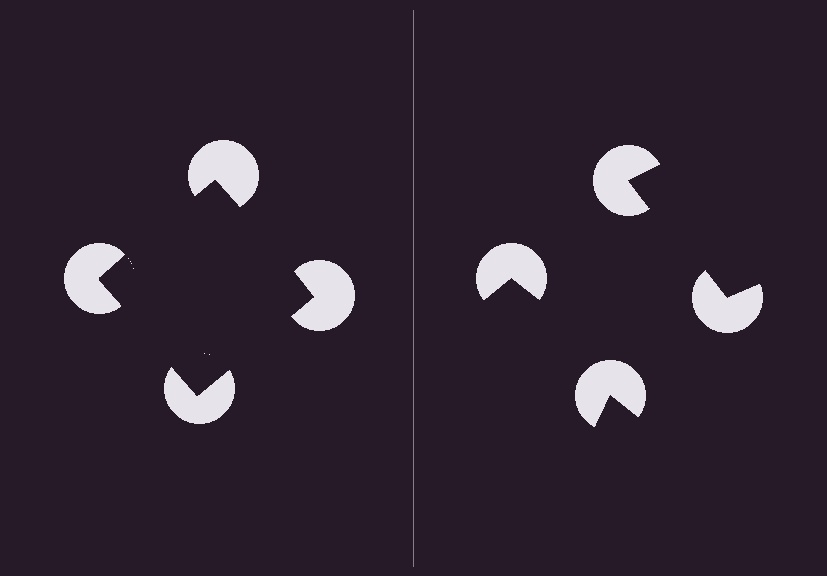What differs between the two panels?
The pac-man discs are positioned identically on both sides; only the wedge orientations differ. On the left they align to a square; on the right they are misaligned.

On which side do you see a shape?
An illusory square appears on the left side. On the right side the wedge cuts are rotated, so no coherent shape forms.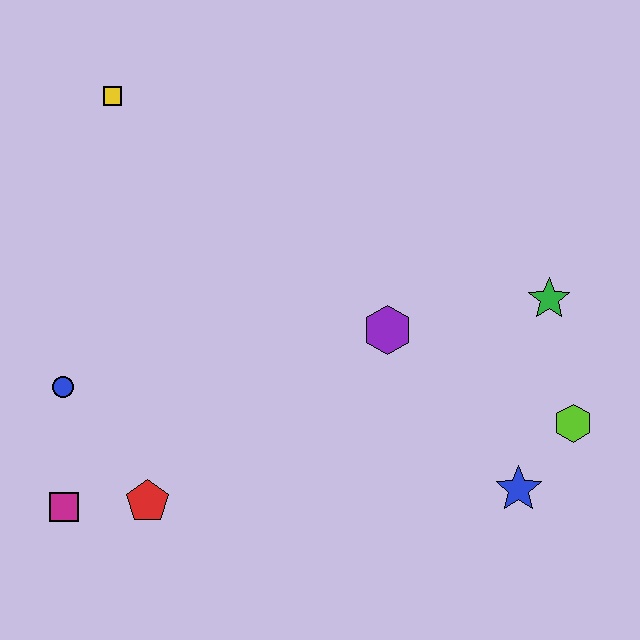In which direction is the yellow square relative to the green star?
The yellow square is to the left of the green star.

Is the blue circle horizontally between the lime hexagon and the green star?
No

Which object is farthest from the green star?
The magenta square is farthest from the green star.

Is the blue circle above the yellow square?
No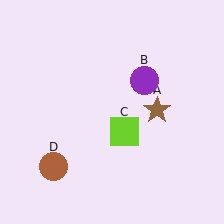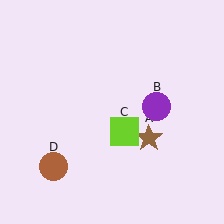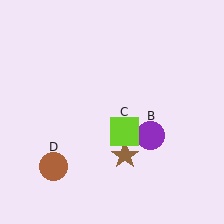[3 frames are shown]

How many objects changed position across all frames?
2 objects changed position: brown star (object A), purple circle (object B).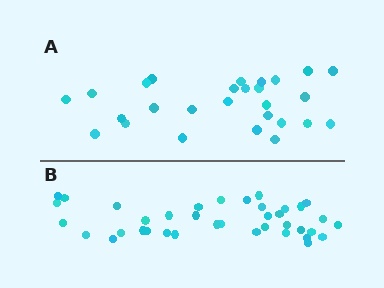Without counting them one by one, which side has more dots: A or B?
Region B (the bottom region) has more dots.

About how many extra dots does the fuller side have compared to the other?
Region B has roughly 12 or so more dots than region A.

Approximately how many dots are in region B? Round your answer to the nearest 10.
About 40 dots. (The exact count is 38, which rounds to 40.)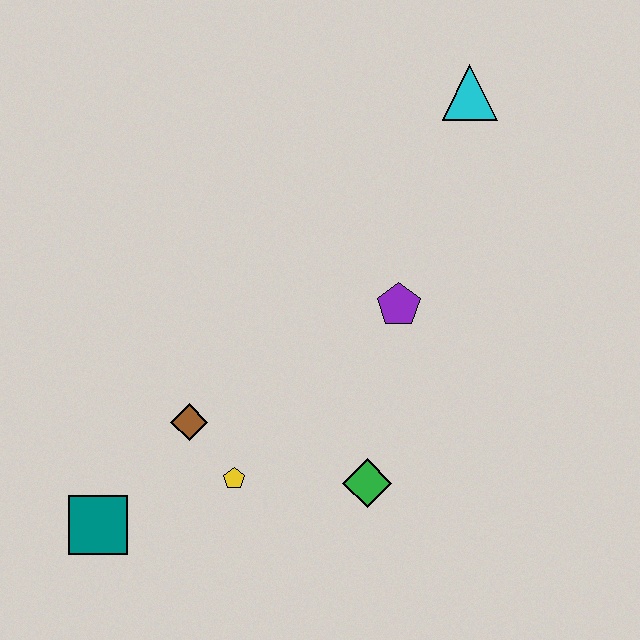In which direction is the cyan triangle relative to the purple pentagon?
The cyan triangle is above the purple pentagon.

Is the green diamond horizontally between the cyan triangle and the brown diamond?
Yes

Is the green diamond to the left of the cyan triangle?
Yes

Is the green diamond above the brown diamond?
No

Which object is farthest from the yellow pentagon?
The cyan triangle is farthest from the yellow pentagon.